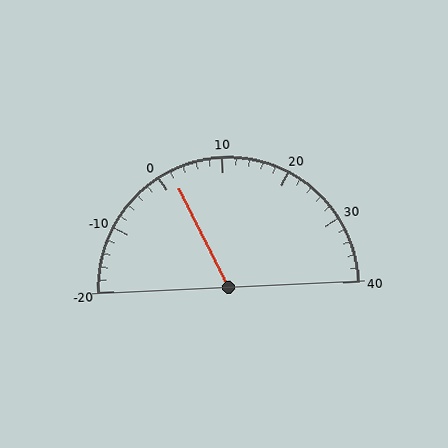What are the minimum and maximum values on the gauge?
The gauge ranges from -20 to 40.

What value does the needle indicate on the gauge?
The needle indicates approximately 2.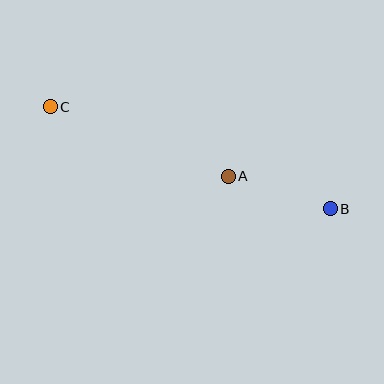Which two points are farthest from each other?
Points B and C are farthest from each other.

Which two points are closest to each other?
Points A and B are closest to each other.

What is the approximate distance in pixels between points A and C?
The distance between A and C is approximately 191 pixels.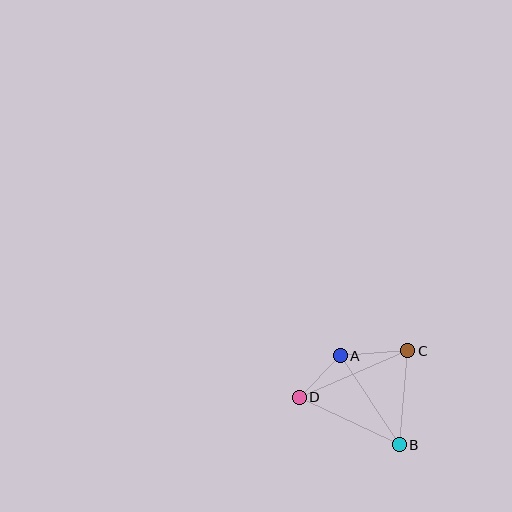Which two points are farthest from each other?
Points C and D are farthest from each other.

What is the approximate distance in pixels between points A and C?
The distance between A and C is approximately 68 pixels.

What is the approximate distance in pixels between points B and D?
The distance between B and D is approximately 111 pixels.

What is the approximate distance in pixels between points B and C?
The distance between B and C is approximately 94 pixels.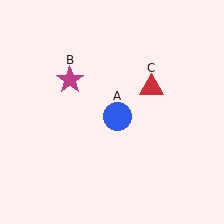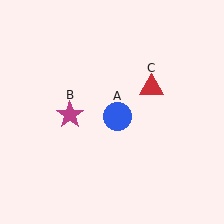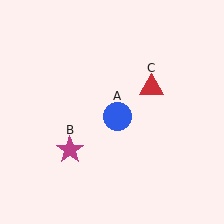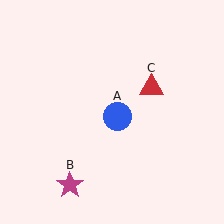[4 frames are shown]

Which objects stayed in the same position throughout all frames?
Blue circle (object A) and red triangle (object C) remained stationary.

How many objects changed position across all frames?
1 object changed position: magenta star (object B).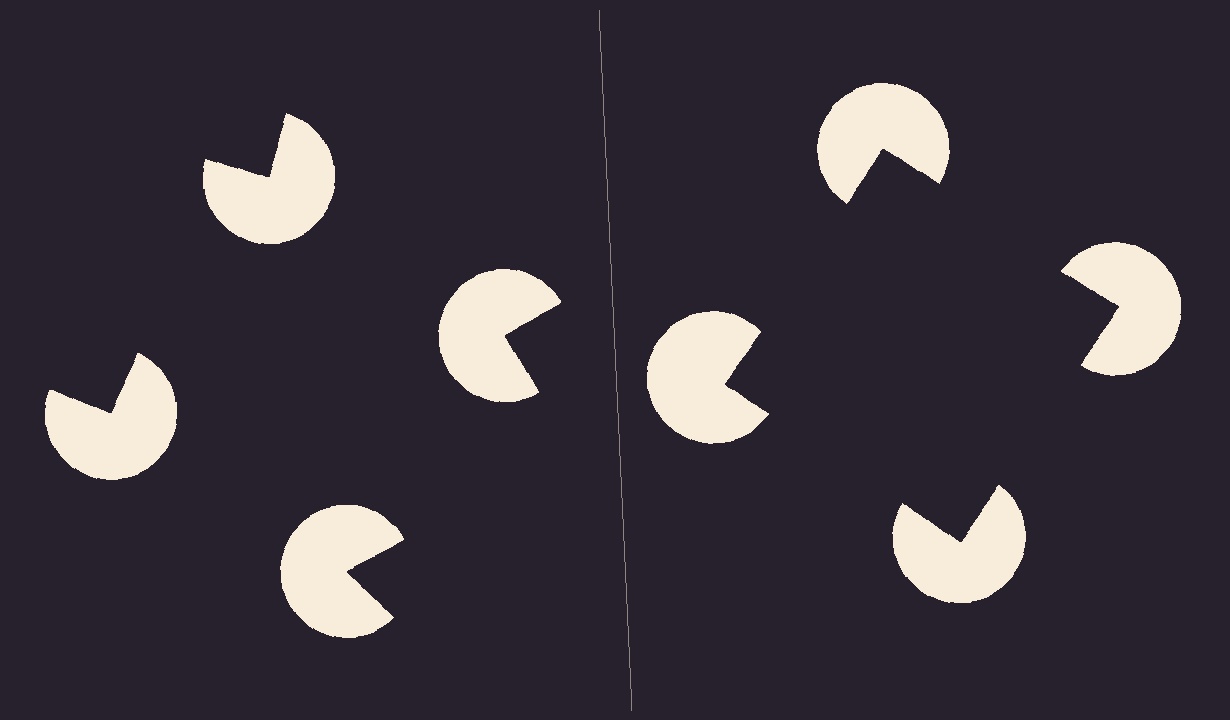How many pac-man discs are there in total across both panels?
8 — 4 on each side.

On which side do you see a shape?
An illusory square appears on the right side. On the left side the wedge cuts are rotated, so no coherent shape forms.